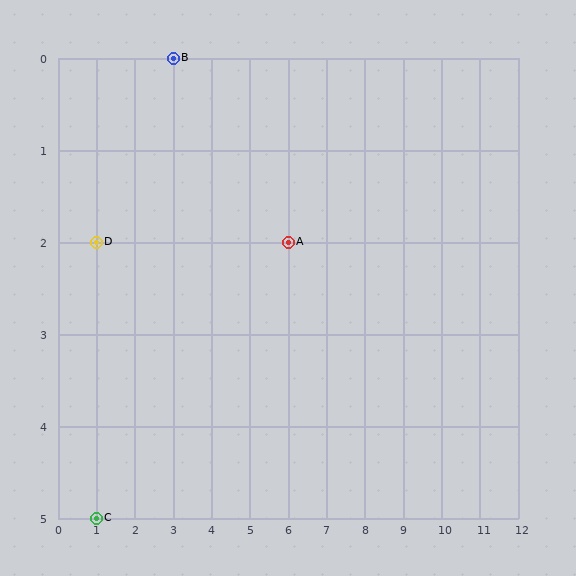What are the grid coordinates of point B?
Point B is at grid coordinates (3, 0).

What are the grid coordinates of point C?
Point C is at grid coordinates (1, 5).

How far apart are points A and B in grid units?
Points A and B are 3 columns and 2 rows apart (about 3.6 grid units diagonally).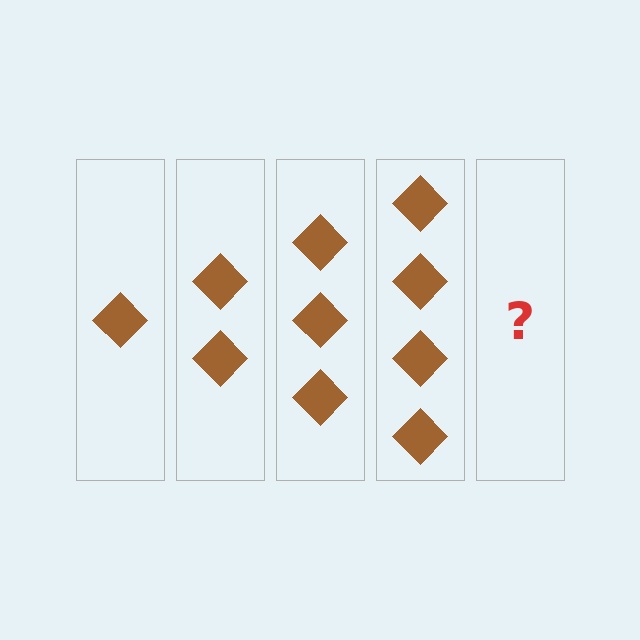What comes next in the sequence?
The next element should be 5 diamonds.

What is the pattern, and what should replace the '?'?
The pattern is that each step adds one more diamond. The '?' should be 5 diamonds.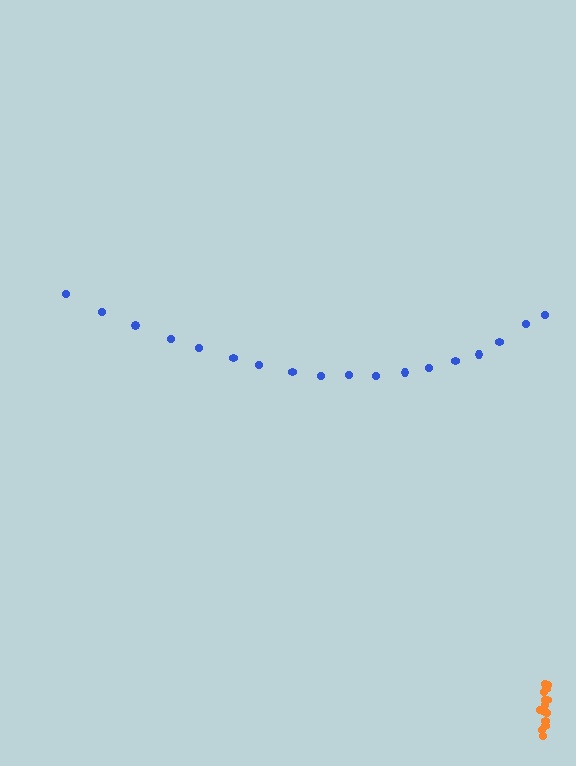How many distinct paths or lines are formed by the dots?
There are 2 distinct paths.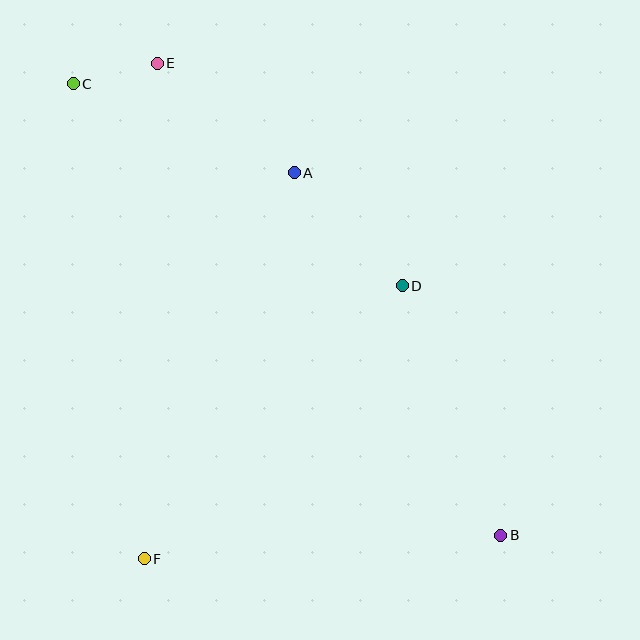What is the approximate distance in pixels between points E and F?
The distance between E and F is approximately 496 pixels.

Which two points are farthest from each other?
Points B and C are farthest from each other.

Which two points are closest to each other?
Points C and E are closest to each other.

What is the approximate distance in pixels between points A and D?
The distance between A and D is approximately 156 pixels.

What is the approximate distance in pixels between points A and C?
The distance between A and C is approximately 238 pixels.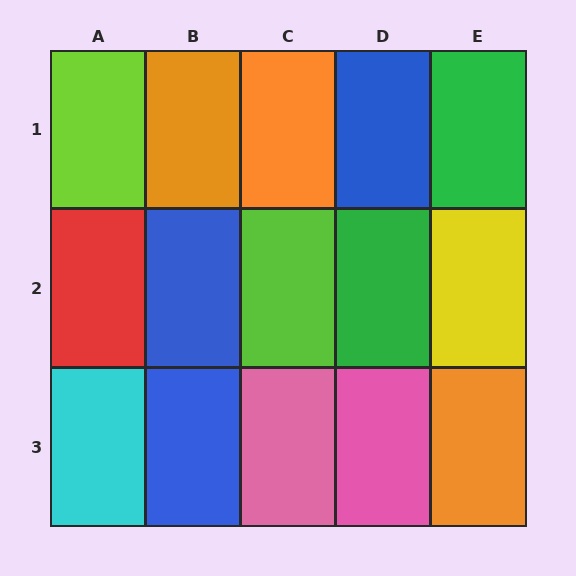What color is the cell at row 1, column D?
Blue.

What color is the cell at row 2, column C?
Lime.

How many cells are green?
2 cells are green.